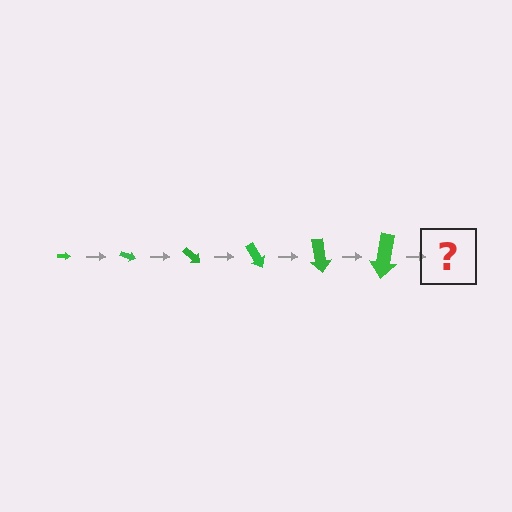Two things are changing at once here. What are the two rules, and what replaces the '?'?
The two rules are that the arrow grows larger each step and it rotates 20 degrees each step. The '?' should be an arrow, larger than the previous one and rotated 120 degrees from the start.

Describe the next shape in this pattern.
It should be an arrow, larger than the previous one and rotated 120 degrees from the start.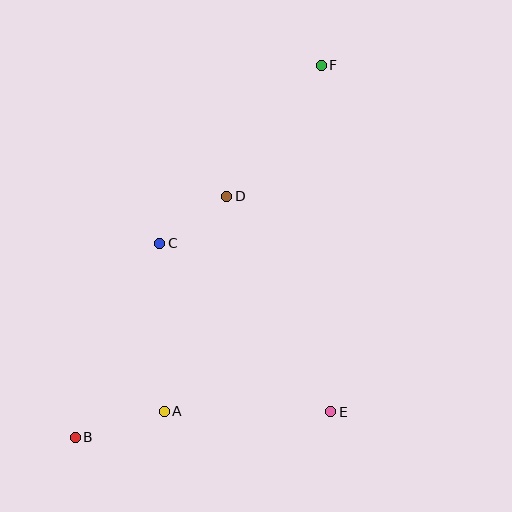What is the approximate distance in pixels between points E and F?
The distance between E and F is approximately 347 pixels.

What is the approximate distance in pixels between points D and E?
The distance between D and E is approximately 239 pixels.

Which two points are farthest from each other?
Points B and F are farthest from each other.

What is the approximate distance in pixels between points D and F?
The distance between D and F is approximately 161 pixels.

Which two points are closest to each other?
Points C and D are closest to each other.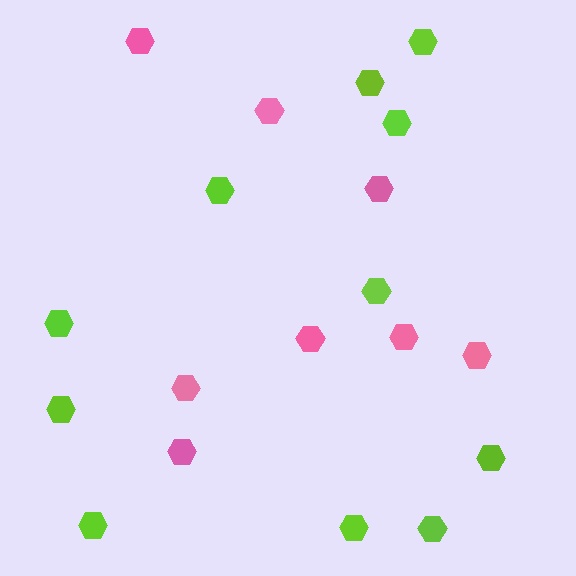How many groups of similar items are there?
There are 2 groups: one group of pink hexagons (8) and one group of lime hexagons (11).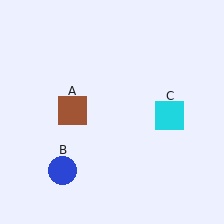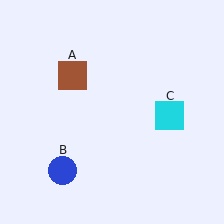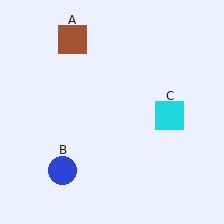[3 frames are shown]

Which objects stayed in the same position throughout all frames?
Blue circle (object B) and cyan square (object C) remained stationary.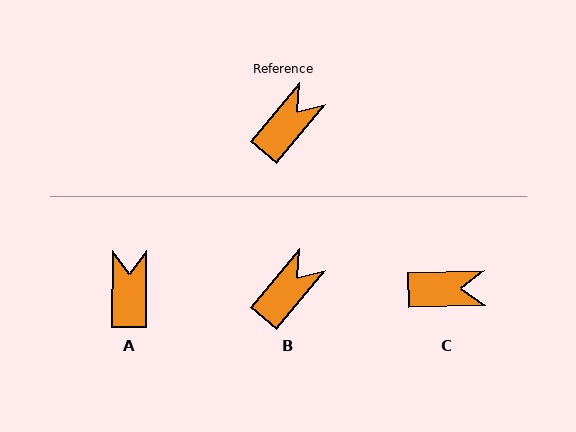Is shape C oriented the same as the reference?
No, it is off by about 48 degrees.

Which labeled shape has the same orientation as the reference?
B.